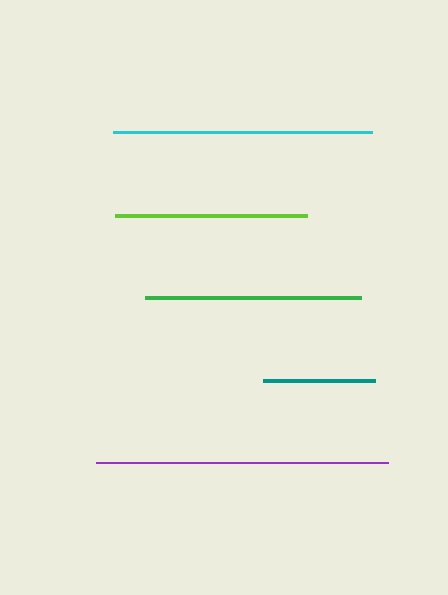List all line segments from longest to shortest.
From longest to shortest: purple, cyan, green, lime, teal.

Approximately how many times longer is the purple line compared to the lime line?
The purple line is approximately 1.5 times the length of the lime line.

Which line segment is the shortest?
The teal line is the shortest at approximately 112 pixels.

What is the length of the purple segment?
The purple segment is approximately 292 pixels long.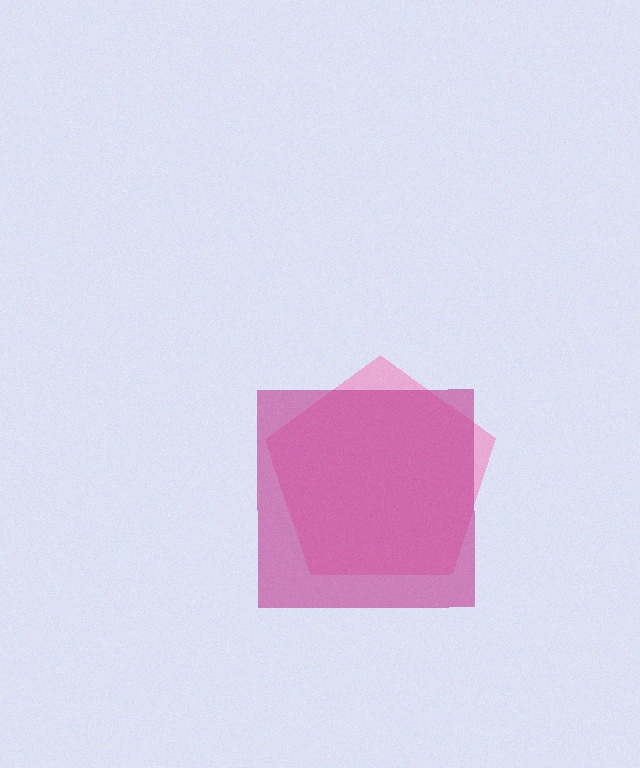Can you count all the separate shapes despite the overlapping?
Yes, there are 2 separate shapes.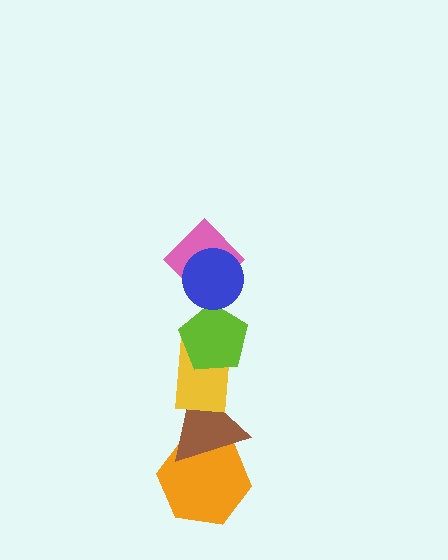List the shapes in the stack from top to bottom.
From top to bottom: the blue circle, the pink diamond, the lime pentagon, the yellow rectangle, the brown triangle, the orange hexagon.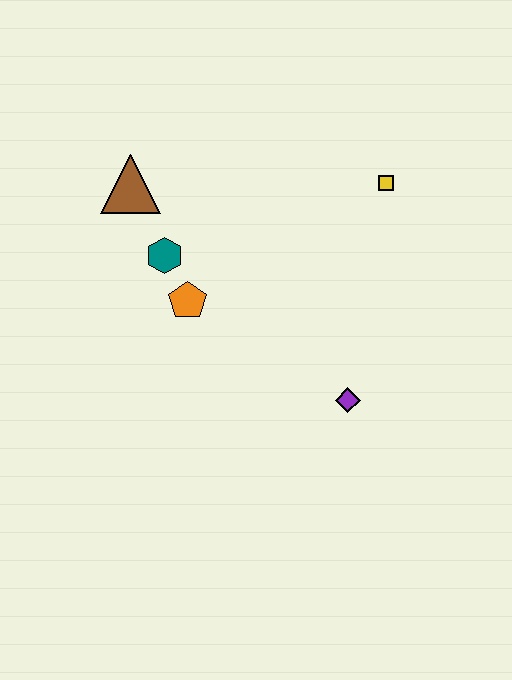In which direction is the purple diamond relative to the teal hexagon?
The purple diamond is to the right of the teal hexagon.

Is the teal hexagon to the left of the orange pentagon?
Yes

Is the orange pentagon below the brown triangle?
Yes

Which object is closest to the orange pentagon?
The teal hexagon is closest to the orange pentagon.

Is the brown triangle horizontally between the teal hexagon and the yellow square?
No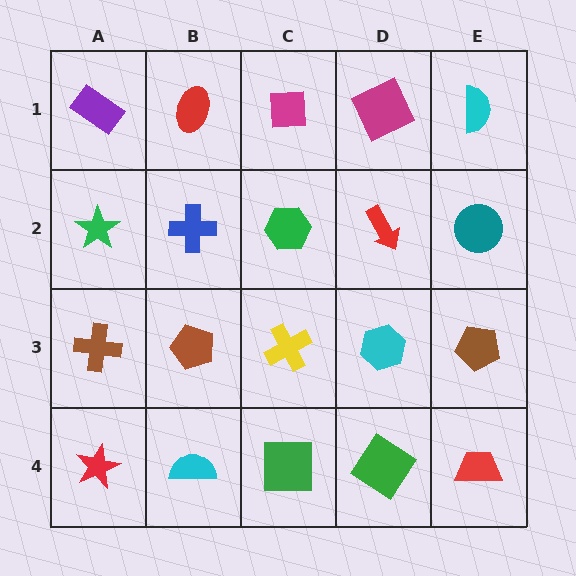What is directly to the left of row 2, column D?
A green hexagon.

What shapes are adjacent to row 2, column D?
A magenta square (row 1, column D), a cyan hexagon (row 3, column D), a green hexagon (row 2, column C), a teal circle (row 2, column E).